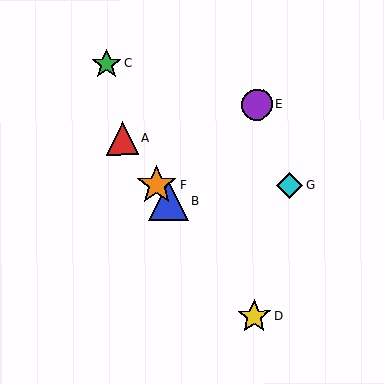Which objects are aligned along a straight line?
Objects A, B, D, F are aligned along a straight line.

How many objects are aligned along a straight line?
4 objects (A, B, D, F) are aligned along a straight line.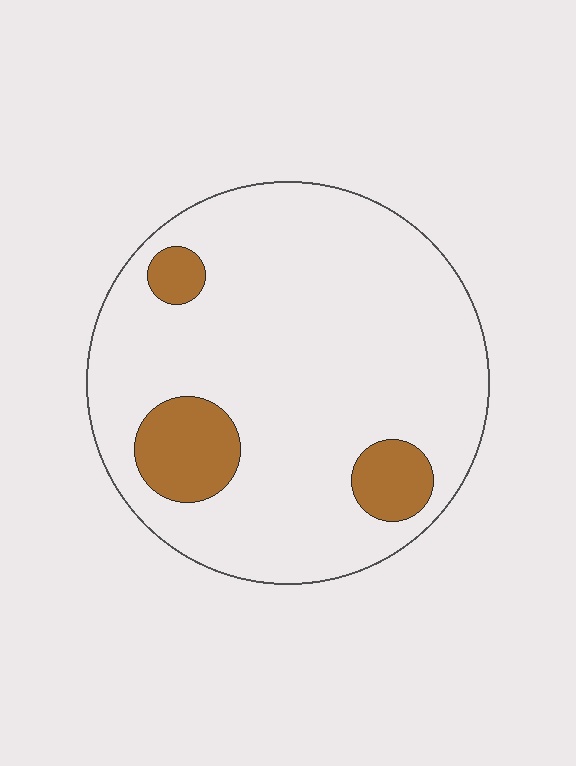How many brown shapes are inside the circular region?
3.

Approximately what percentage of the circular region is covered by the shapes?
Approximately 15%.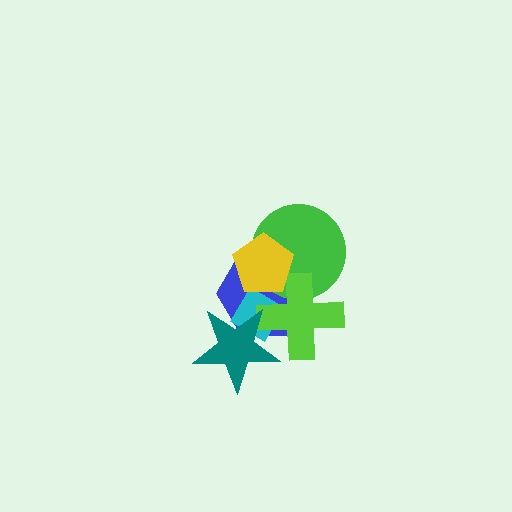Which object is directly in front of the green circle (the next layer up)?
The lime cross is directly in front of the green circle.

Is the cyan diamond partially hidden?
Yes, it is partially covered by another shape.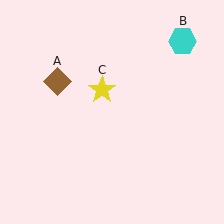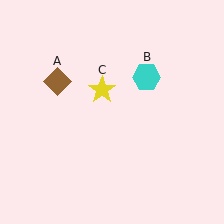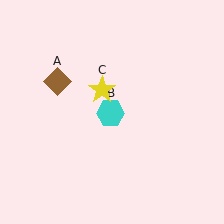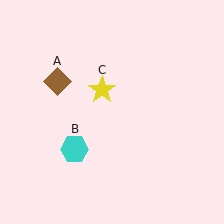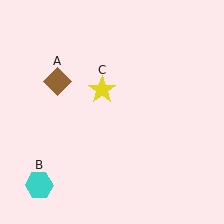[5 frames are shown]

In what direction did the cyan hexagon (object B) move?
The cyan hexagon (object B) moved down and to the left.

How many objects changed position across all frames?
1 object changed position: cyan hexagon (object B).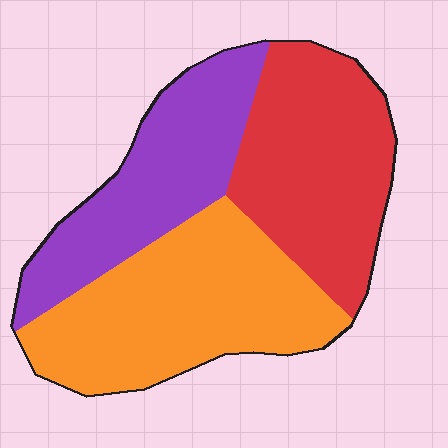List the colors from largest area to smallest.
From largest to smallest: orange, red, purple.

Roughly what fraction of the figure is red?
Red covers about 35% of the figure.